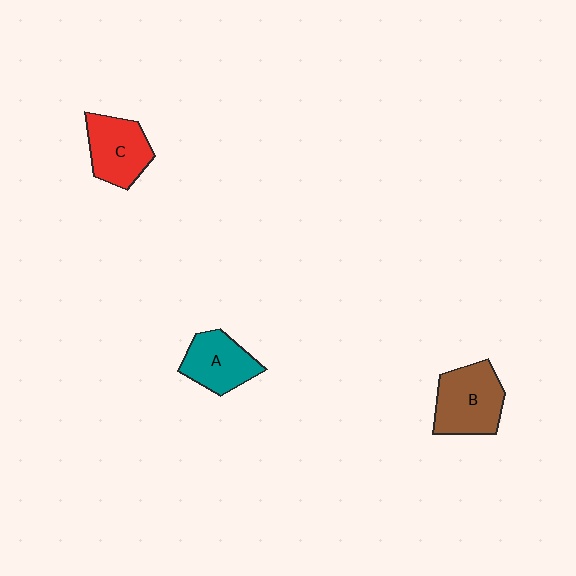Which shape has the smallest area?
Shape A (teal).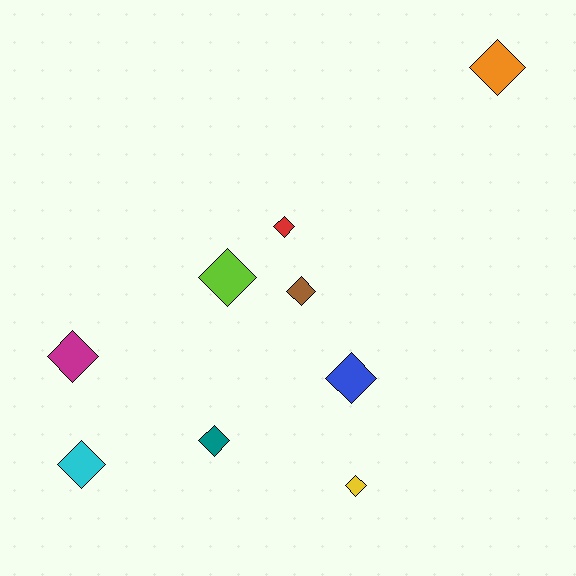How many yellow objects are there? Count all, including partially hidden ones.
There is 1 yellow object.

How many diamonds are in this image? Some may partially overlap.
There are 9 diamonds.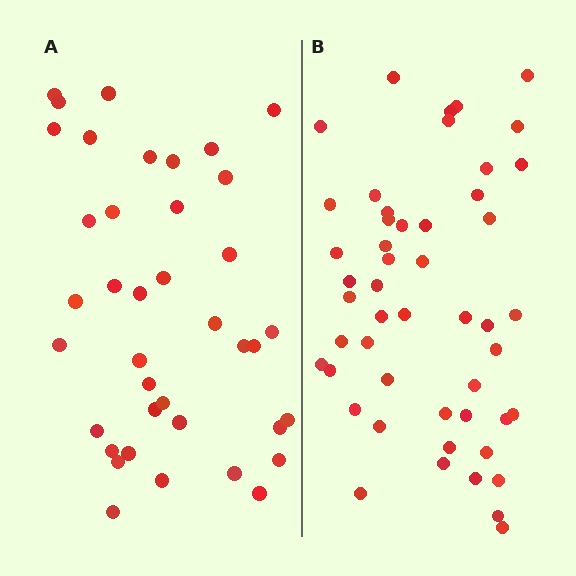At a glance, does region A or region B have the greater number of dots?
Region B (the right region) has more dots.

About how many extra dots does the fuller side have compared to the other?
Region B has roughly 12 or so more dots than region A.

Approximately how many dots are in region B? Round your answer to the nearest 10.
About 50 dots.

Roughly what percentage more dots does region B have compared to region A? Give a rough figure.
About 30% more.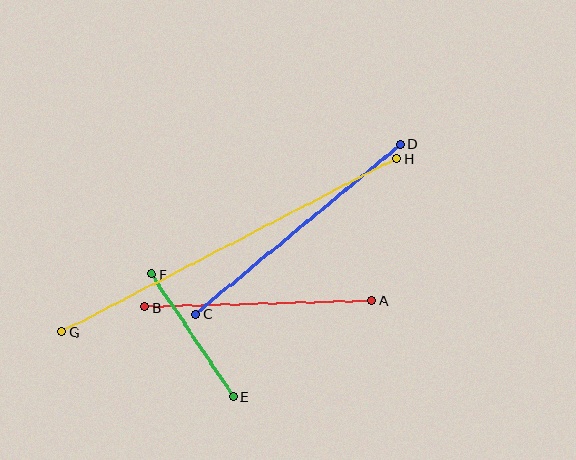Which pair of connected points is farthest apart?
Points G and H are farthest apart.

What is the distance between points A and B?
The distance is approximately 227 pixels.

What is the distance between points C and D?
The distance is approximately 266 pixels.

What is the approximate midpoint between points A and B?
The midpoint is at approximately (258, 304) pixels.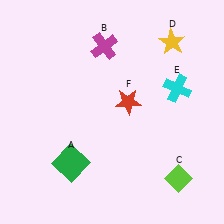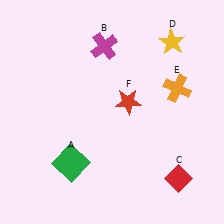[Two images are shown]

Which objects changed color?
C changed from lime to red. E changed from cyan to orange.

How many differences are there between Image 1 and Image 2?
There are 2 differences between the two images.